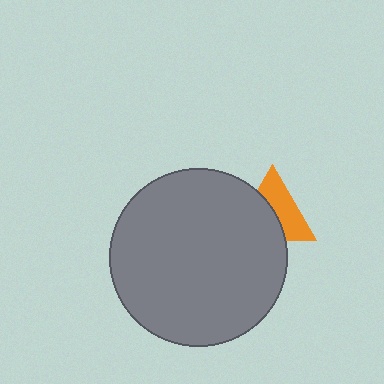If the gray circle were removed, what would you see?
You would see the complete orange triangle.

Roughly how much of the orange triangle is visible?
About half of it is visible (roughly 51%).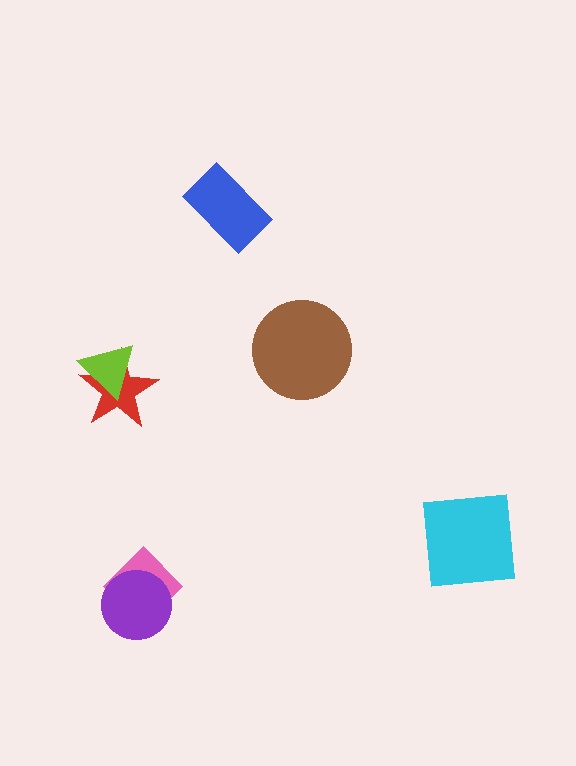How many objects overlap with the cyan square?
0 objects overlap with the cyan square.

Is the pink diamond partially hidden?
Yes, it is partially covered by another shape.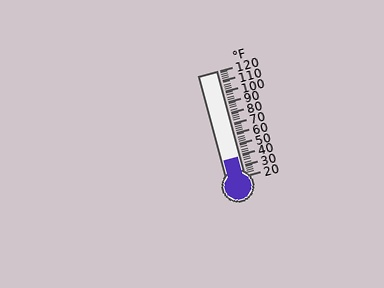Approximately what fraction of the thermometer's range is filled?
The thermometer is filled to approximately 20% of its range.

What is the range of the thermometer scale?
The thermometer scale ranges from 20°F to 120°F.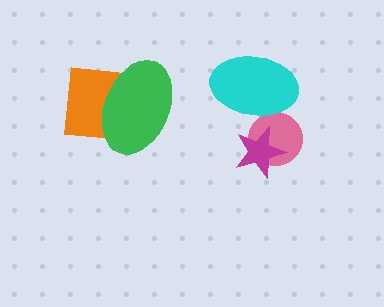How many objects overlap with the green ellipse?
1 object overlaps with the green ellipse.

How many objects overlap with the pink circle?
2 objects overlap with the pink circle.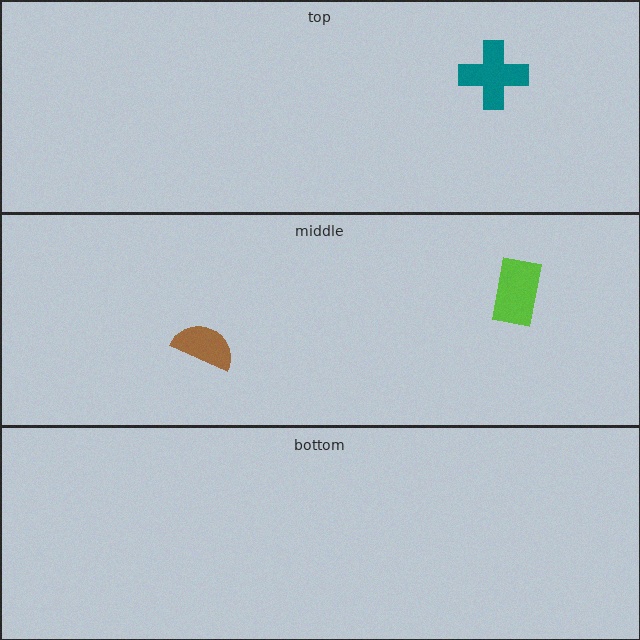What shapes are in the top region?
The teal cross.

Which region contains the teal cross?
The top region.